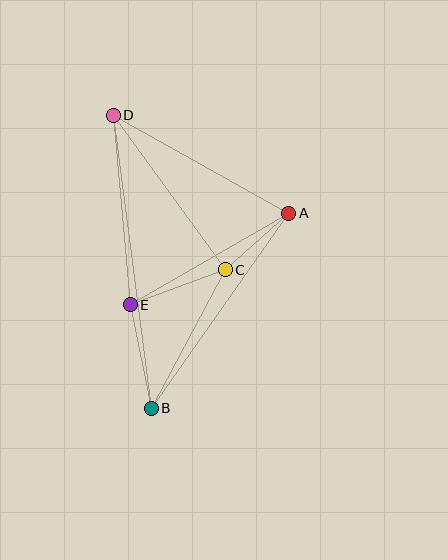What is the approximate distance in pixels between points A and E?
The distance between A and E is approximately 183 pixels.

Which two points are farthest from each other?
Points B and D are farthest from each other.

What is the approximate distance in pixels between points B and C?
The distance between B and C is approximately 157 pixels.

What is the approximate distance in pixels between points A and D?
The distance between A and D is approximately 201 pixels.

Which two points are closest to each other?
Points A and C are closest to each other.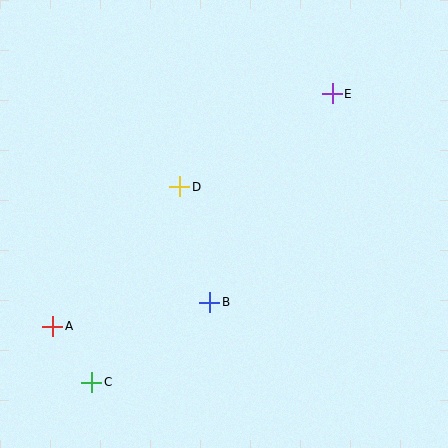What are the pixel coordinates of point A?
Point A is at (53, 326).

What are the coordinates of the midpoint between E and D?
The midpoint between E and D is at (256, 140).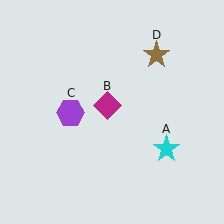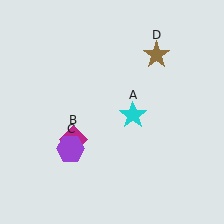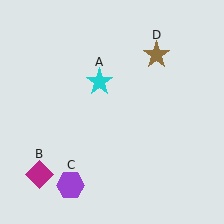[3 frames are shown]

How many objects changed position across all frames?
3 objects changed position: cyan star (object A), magenta diamond (object B), purple hexagon (object C).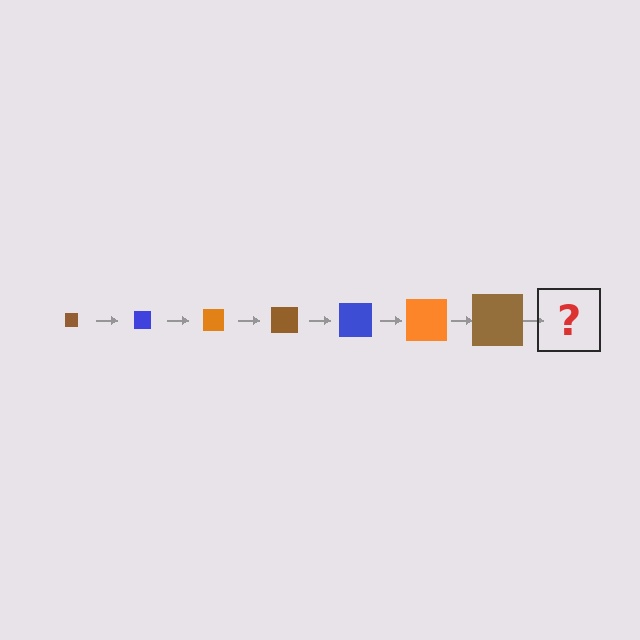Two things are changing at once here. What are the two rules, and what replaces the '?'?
The two rules are that the square grows larger each step and the color cycles through brown, blue, and orange. The '?' should be a blue square, larger than the previous one.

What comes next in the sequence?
The next element should be a blue square, larger than the previous one.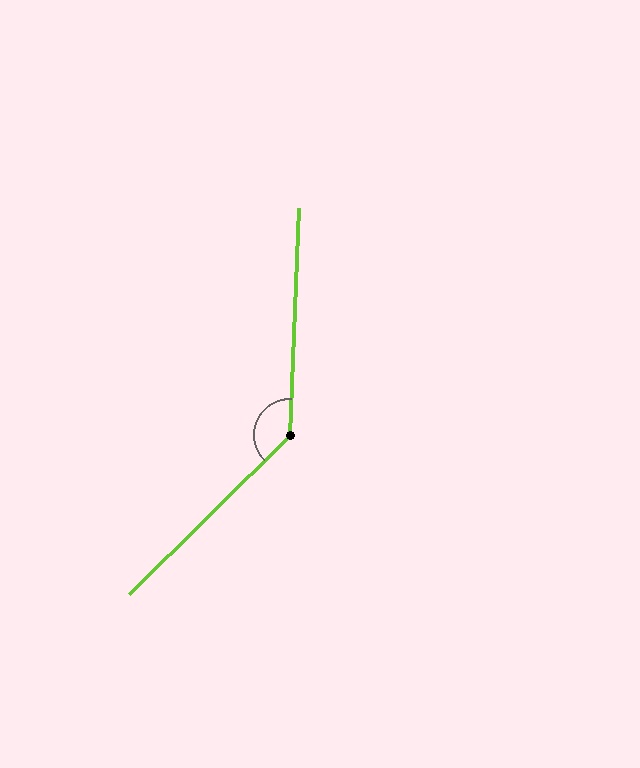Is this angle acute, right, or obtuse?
It is obtuse.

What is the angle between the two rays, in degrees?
Approximately 137 degrees.